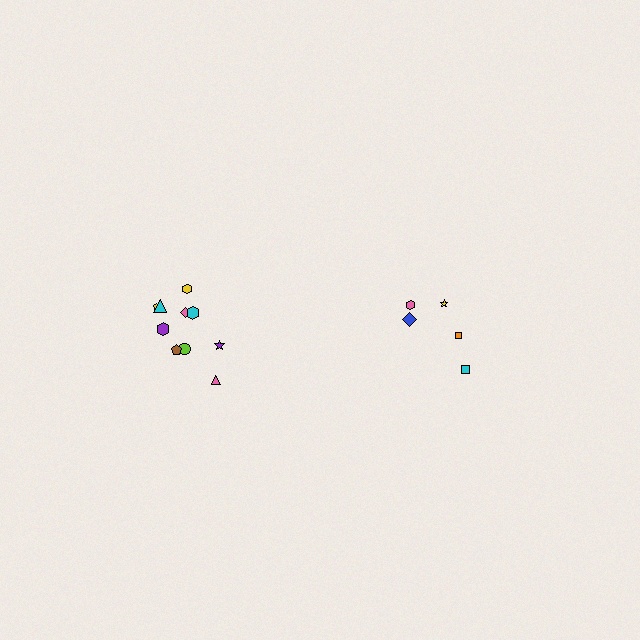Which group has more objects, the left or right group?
The left group.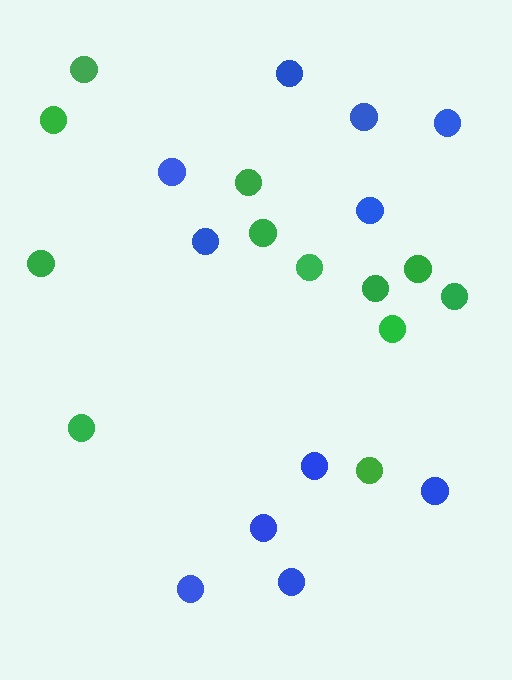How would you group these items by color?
There are 2 groups: one group of green circles (12) and one group of blue circles (11).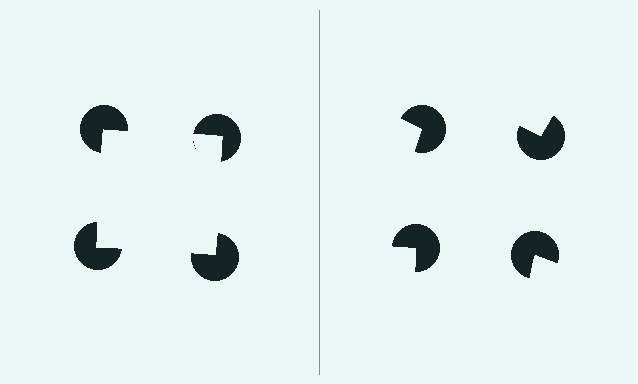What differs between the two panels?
The pac-man discs are positioned identically on both sides; only the wedge orientations differ. On the left they align to a square; on the right they are misaligned.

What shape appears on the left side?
An illusory square.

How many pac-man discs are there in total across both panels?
8 — 4 on each side.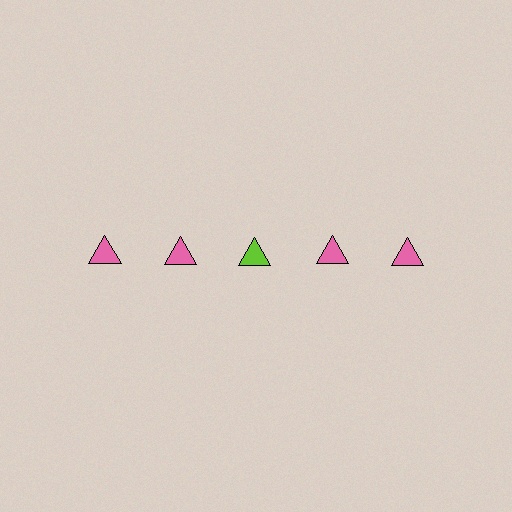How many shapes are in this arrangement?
There are 5 shapes arranged in a grid pattern.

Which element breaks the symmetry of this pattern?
The lime triangle in the top row, center column breaks the symmetry. All other shapes are pink triangles.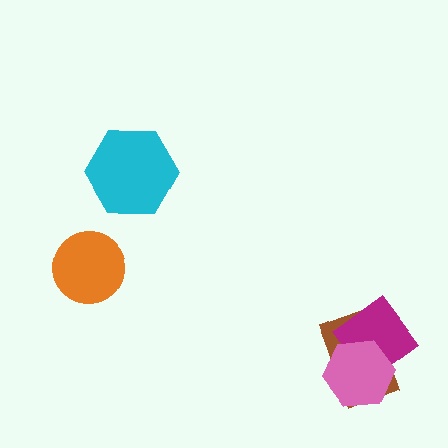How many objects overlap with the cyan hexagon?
0 objects overlap with the cyan hexagon.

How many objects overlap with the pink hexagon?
2 objects overlap with the pink hexagon.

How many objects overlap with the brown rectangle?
2 objects overlap with the brown rectangle.